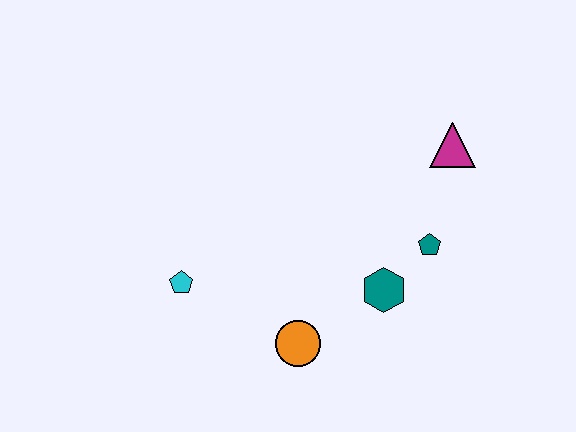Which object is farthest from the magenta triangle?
The cyan pentagon is farthest from the magenta triangle.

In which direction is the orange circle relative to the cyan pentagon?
The orange circle is to the right of the cyan pentagon.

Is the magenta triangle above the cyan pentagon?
Yes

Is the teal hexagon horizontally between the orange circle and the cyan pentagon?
No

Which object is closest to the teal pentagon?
The teal hexagon is closest to the teal pentagon.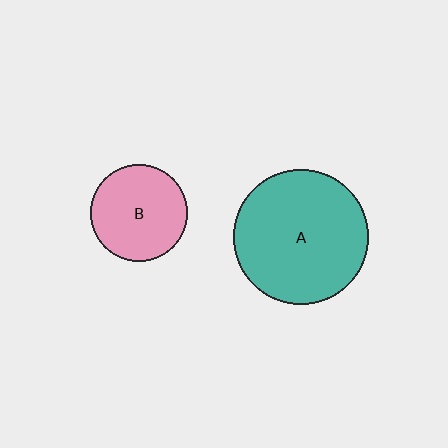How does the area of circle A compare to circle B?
Approximately 1.9 times.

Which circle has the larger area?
Circle A (teal).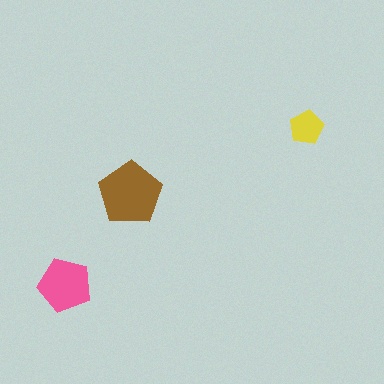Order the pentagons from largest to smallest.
the brown one, the pink one, the yellow one.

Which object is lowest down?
The pink pentagon is bottommost.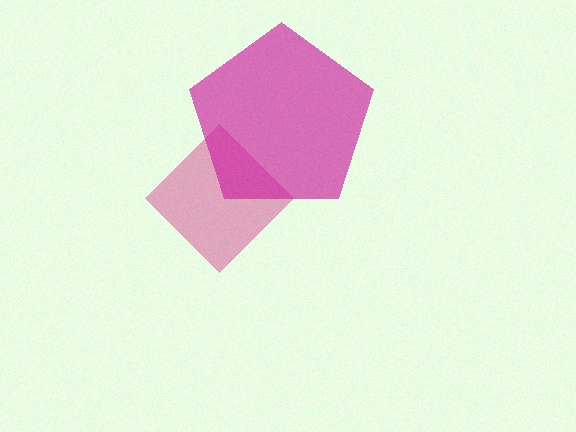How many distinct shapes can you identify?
There are 2 distinct shapes: a pink diamond, a magenta pentagon.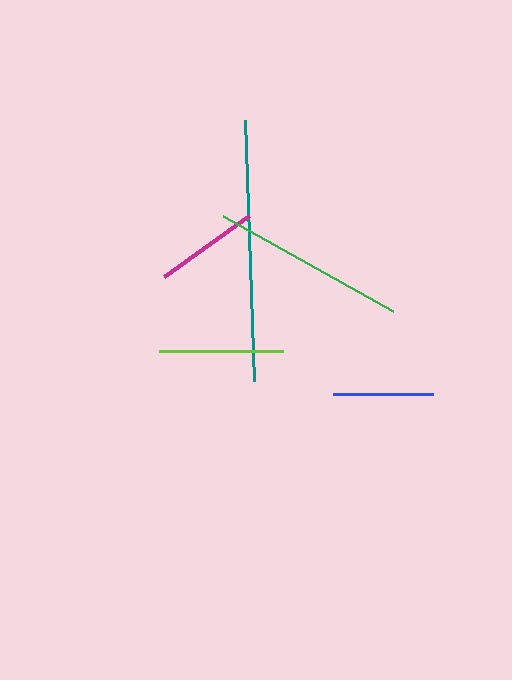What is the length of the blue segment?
The blue segment is approximately 100 pixels long.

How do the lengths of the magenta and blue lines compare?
The magenta and blue lines are approximately the same length.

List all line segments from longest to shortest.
From longest to shortest: teal, green, lime, magenta, blue.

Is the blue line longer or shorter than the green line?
The green line is longer than the blue line.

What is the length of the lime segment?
The lime segment is approximately 125 pixels long.